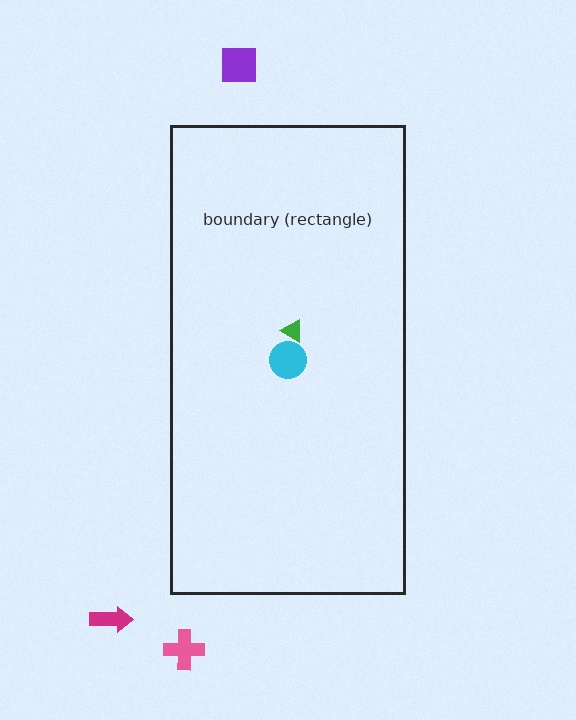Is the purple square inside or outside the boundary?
Outside.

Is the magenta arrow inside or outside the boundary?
Outside.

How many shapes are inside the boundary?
2 inside, 3 outside.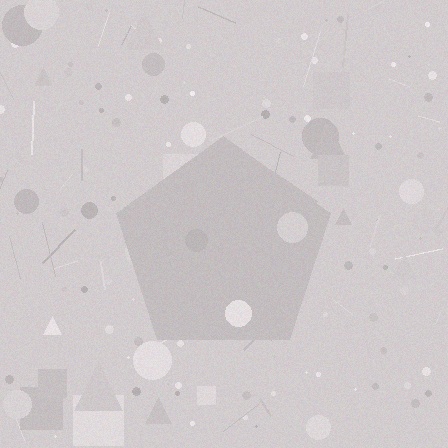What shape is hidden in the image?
A pentagon is hidden in the image.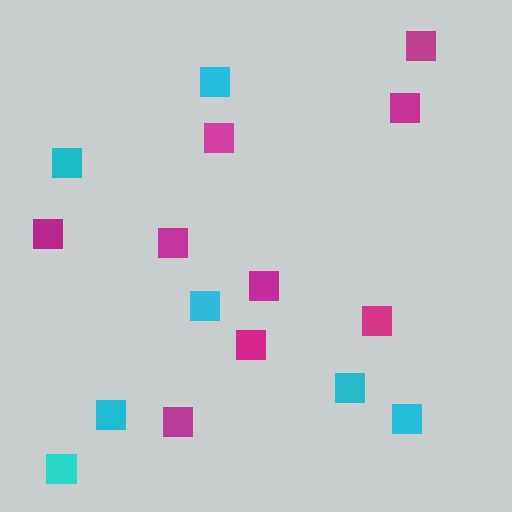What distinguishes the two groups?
There are 2 groups: one group of cyan squares (7) and one group of magenta squares (9).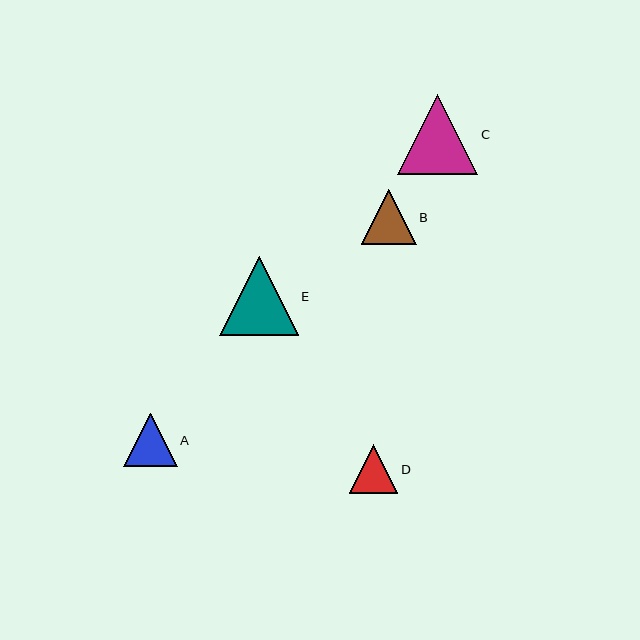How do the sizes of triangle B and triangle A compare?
Triangle B and triangle A are approximately the same size.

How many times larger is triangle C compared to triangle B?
Triangle C is approximately 1.5 times the size of triangle B.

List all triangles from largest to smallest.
From largest to smallest: C, E, B, A, D.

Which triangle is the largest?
Triangle C is the largest with a size of approximately 80 pixels.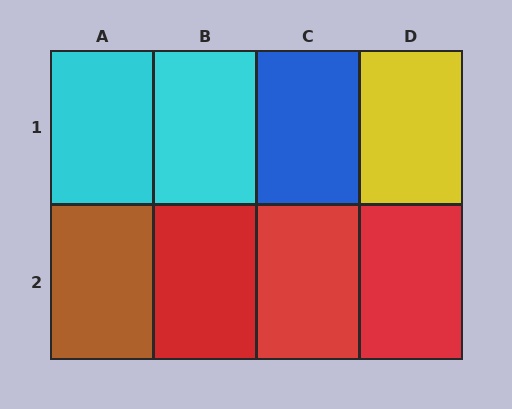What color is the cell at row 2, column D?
Red.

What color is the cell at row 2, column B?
Red.